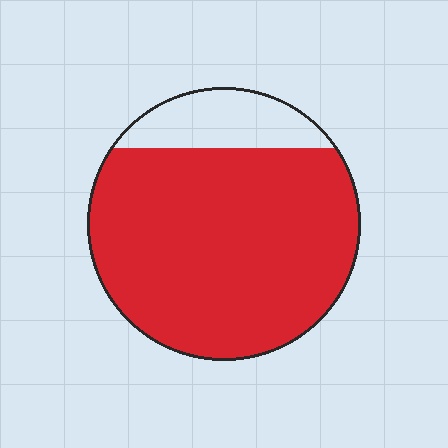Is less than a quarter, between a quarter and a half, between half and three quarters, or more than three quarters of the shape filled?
More than three quarters.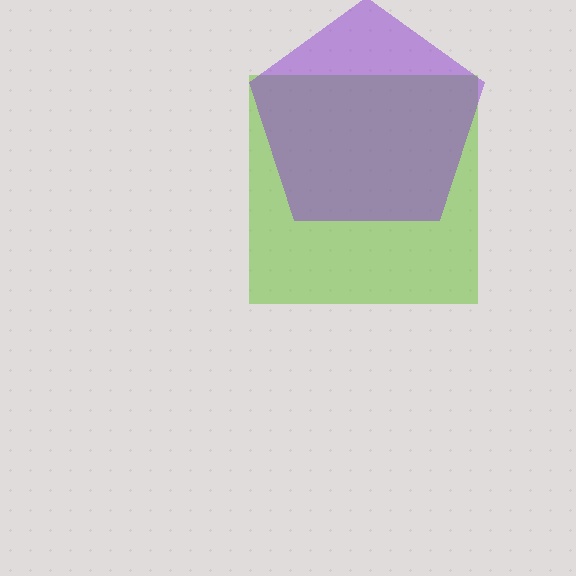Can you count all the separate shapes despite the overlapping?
Yes, there are 2 separate shapes.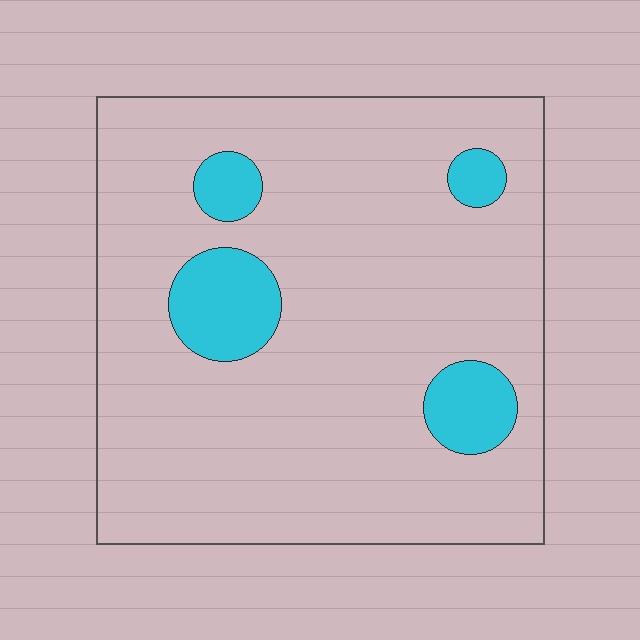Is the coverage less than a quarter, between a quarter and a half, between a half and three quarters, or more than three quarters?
Less than a quarter.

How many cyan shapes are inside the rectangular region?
4.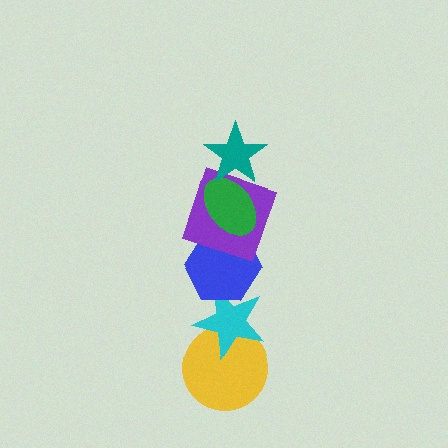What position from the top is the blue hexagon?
The blue hexagon is 4th from the top.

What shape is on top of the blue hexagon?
The purple square is on top of the blue hexagon.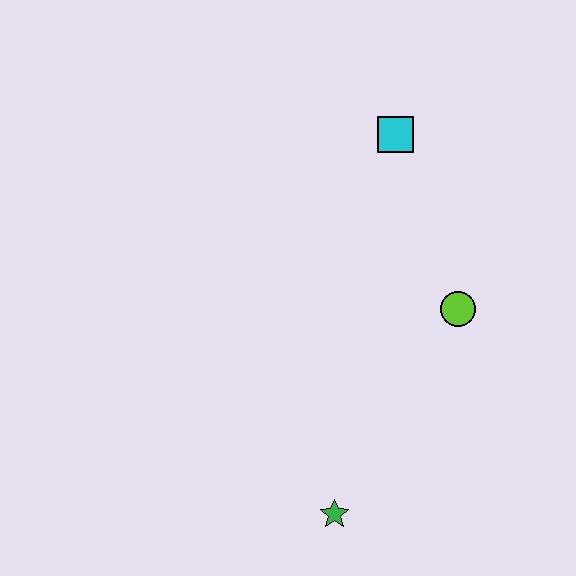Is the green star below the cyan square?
Yes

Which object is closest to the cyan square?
The lime circle is closest to the cyan square.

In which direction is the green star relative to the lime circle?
The green star is below the lime circle.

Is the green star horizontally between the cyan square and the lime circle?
No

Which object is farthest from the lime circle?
The green star is farthest from the lime circle.